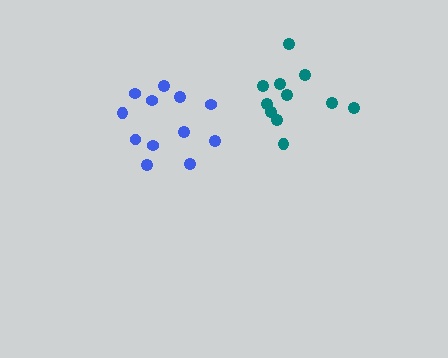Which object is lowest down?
The blue cluster is bottommost.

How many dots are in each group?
Group 1: 11 dots, Group 2: 12 dots (23 total).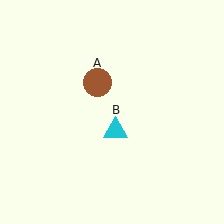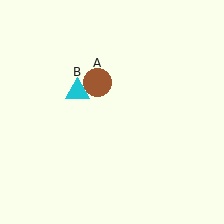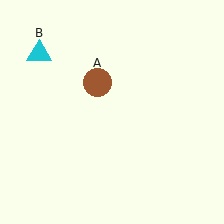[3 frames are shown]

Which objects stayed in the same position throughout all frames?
Brown circle (object A) remained stationary.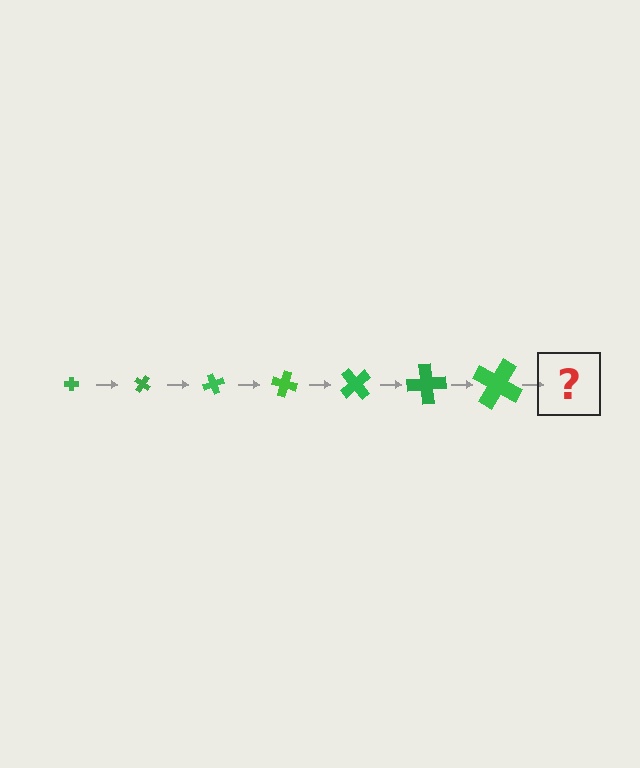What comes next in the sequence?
The next element should be a cross, larger than the previous one and rotated 245 degrees from the start.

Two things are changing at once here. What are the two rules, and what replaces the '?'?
The two rules are that the cross grows larger each step and it rotates 35 degrees each step. The '?' should be a cross, larger than the previous one and rotated 245 degrees from the start.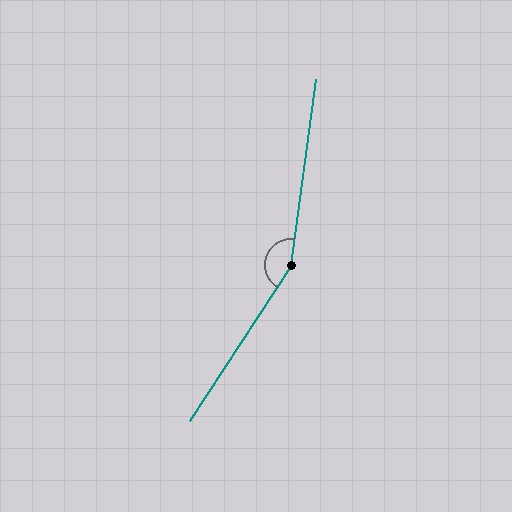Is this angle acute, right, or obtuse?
It is obtuse.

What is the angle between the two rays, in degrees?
Approximately 154 degrees.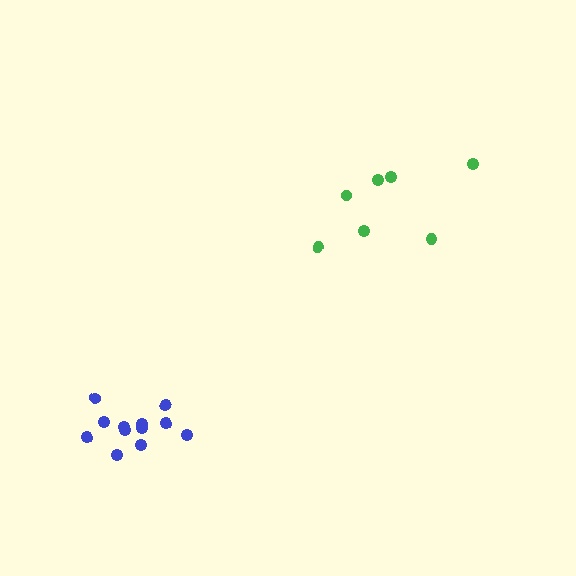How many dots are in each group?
Group 1: 12 dots, Group 2: 7 dots (19 total).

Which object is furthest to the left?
The blue cluster is leftmost.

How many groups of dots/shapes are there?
There are 2 groups.